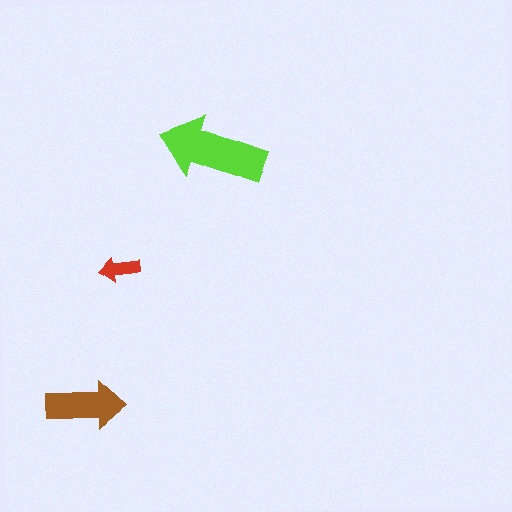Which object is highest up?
The lime arrow is topmost.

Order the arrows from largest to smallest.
the lime one, the brown one, the red one.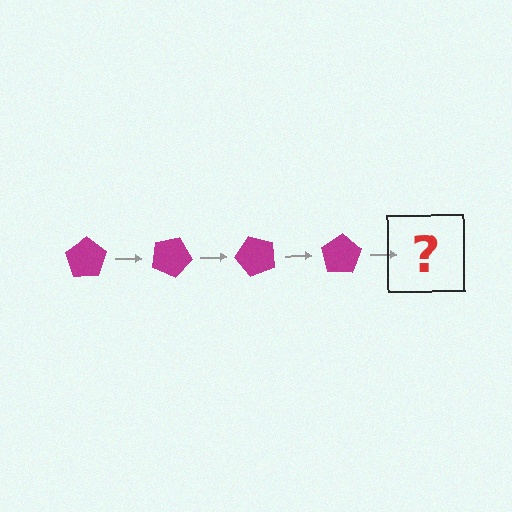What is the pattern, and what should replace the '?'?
The pattern is that the pentagon rotates 25 degrees each step. The '?' should be a magenta pentagon rotated 100 degrees.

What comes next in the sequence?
The next element should be a magenta pentagon rotated 100 degrees.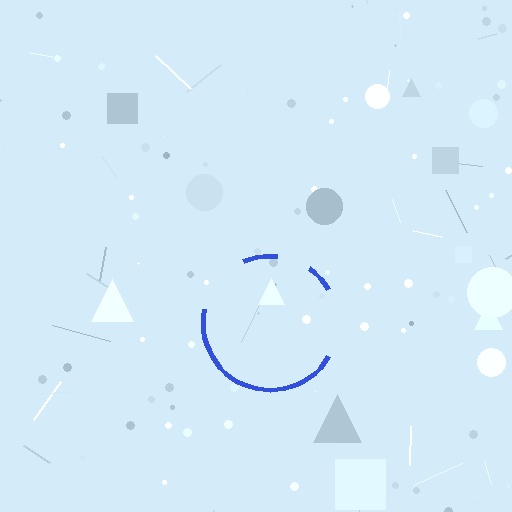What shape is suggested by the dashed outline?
The dashed outline suggests a circle.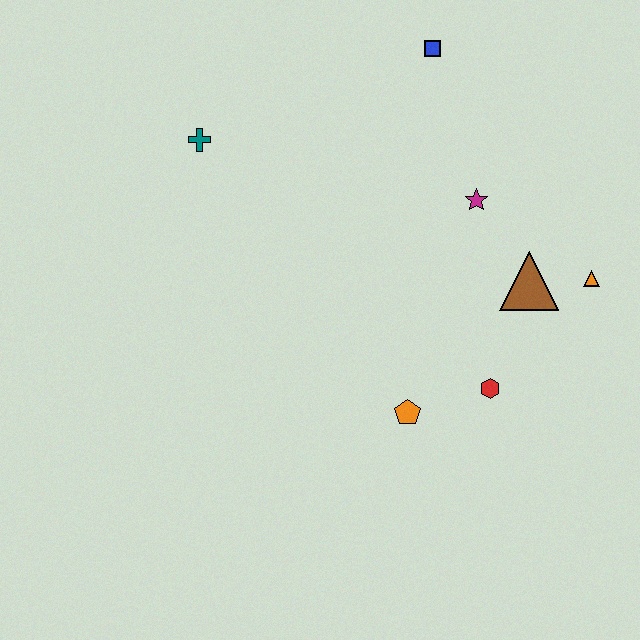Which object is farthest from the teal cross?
The orange triangle is farthest from the teal cross.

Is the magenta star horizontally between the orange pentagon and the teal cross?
No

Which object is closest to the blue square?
The magenta star is closest to the blue square.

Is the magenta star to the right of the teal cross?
Yes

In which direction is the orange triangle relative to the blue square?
The orange triangle is below the blue square.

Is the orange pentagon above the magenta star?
No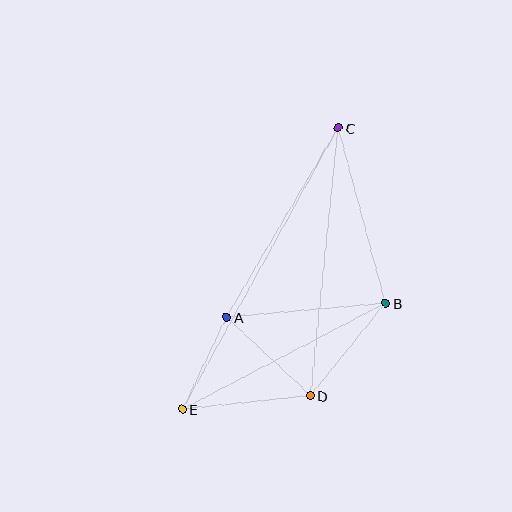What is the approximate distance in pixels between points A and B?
The distance between A and B is approximately 159 pixels.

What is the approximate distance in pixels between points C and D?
The distance between C and D is approximately 269 pixels.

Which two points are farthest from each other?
Points C and E are farthest from each other.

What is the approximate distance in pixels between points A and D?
The distance between A and D is approximately 115 pixels.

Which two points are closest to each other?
Points A and E are closest to each other.